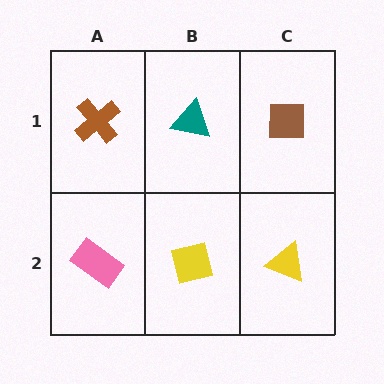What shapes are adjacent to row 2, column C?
A brown square (row 1, column C), a yellow square (row 2, column B).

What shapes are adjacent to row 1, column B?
A yellow square (row 2, column B), a brown cross (row 1, column A), a brown square (row 1, column C).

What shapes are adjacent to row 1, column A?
A pink rectangle (row 2, column A), a teal triangle (row 1, column B).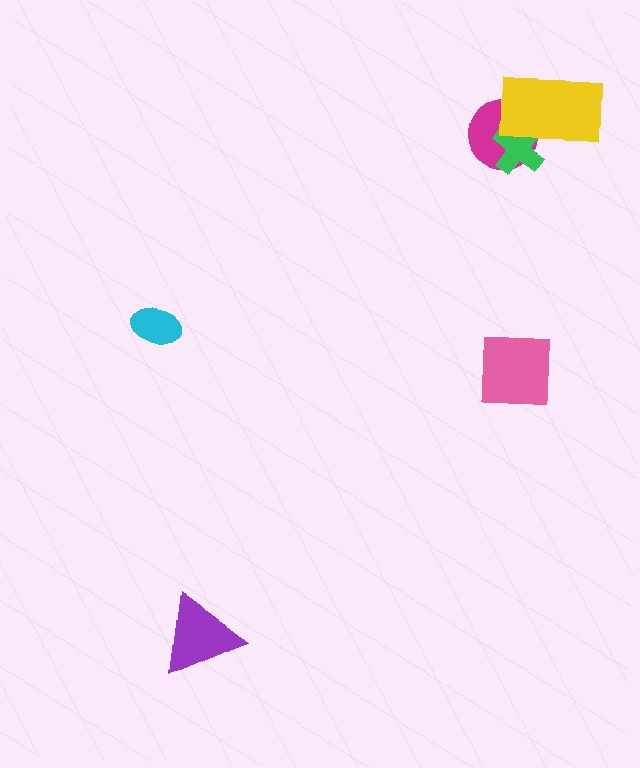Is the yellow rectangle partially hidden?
No, no other shape covers it.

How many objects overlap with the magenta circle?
2 objects overlap with the magenta circle.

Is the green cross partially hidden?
Yes, it is partially covered by another shape.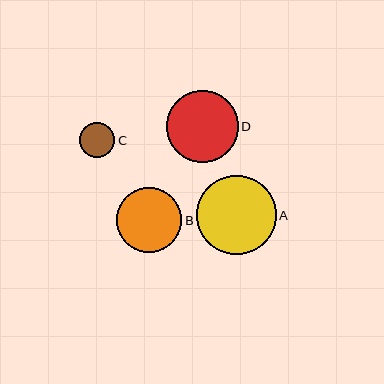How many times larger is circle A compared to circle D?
Circle A is approximately 1.1 times the size of circle D.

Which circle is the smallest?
Circle C is the smallest with a size of approximately 35 pixels.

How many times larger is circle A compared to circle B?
Circle A is approximately 1.2 times the size of circle B.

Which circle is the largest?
Circle A is the largest with a size of approximately 79 pixels.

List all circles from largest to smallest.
From largest to smallest: A, D, B, C.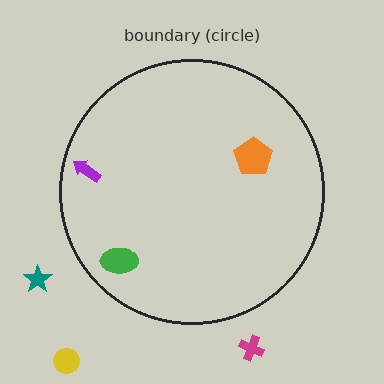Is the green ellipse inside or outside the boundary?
Inside.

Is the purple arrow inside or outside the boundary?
Inside.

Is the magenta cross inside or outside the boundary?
Outside.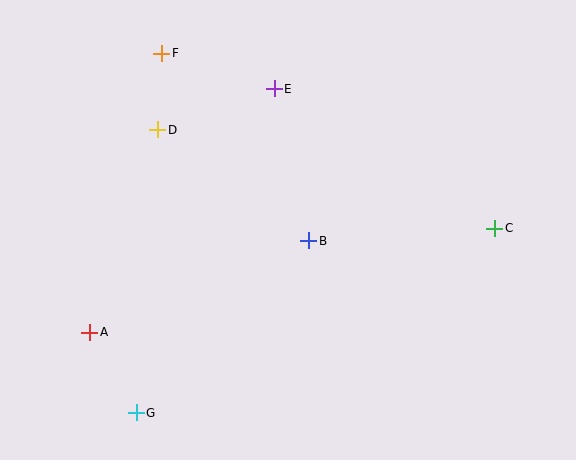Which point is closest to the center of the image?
Point B at (309, 241) is closest to the center.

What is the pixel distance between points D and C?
The distance between D and C is 351 pixels.